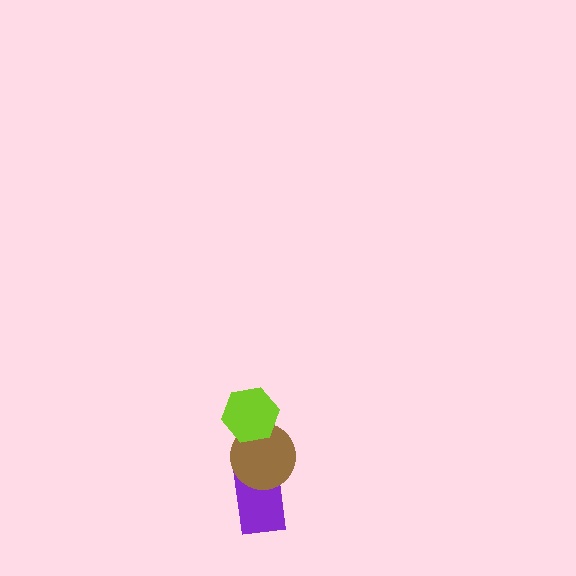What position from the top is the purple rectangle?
The purple rectangle is 3rd from the top.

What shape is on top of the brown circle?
The lime hexagon is on top of the brown circle.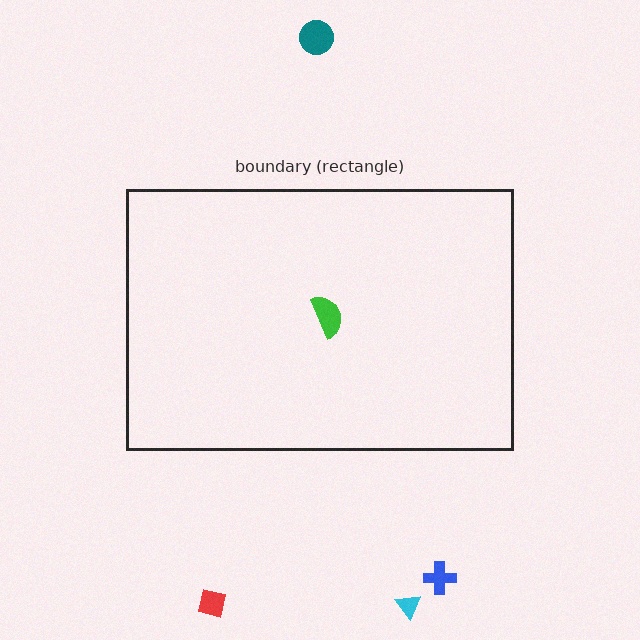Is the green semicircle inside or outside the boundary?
Inside.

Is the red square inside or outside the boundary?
Outside.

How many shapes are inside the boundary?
1 inside, 4 outside.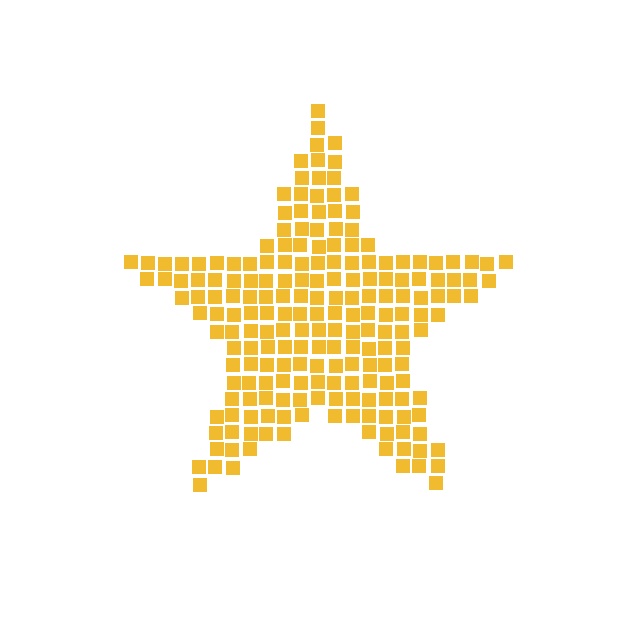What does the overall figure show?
The overall figure shows a star.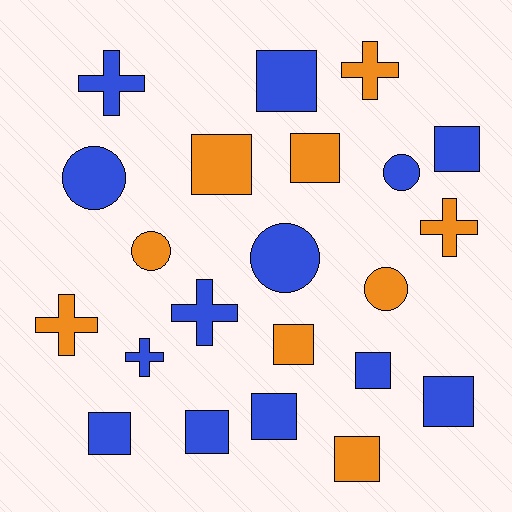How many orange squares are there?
There are 4 orange squares.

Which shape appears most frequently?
Square, with 11 objects.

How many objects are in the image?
There are 22 objects.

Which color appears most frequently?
Blue, with 13 objects.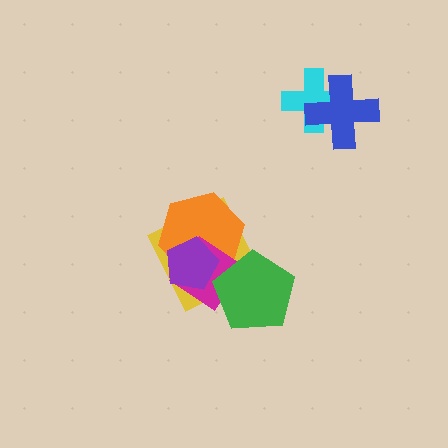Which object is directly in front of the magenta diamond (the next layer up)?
The purple pentagon is directly in front of the magenta diamond.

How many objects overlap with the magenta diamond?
4 objects overlap with the magenta diamond.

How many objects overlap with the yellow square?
4 objects overlap with the yellow square.